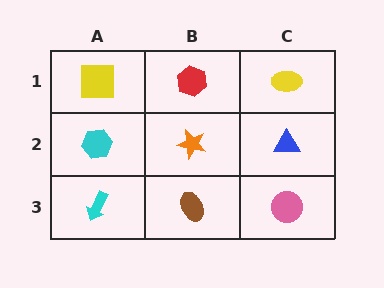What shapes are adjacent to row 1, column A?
A cyan hexagon (row 2, column A), a red hexagon (row 1, column B).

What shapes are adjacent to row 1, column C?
A blue triangle (row 2, column C), a red hexagon (row 1, column B).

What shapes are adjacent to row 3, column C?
A blue triangle (row 2, column C), a brown ellipse (row 3, column B).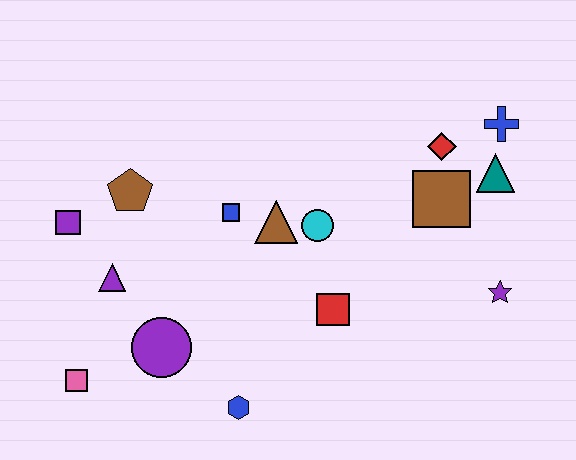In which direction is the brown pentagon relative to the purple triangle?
The brown pentagon is above the purple triangle.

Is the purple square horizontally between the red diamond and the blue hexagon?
No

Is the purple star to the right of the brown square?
Yes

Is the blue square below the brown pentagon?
Yes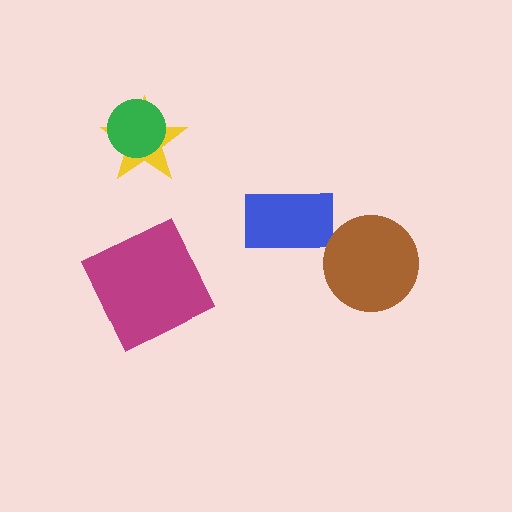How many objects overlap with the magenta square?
0 objects overlap with the magenta square.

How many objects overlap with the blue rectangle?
0 objects overlap with the blue rectangle.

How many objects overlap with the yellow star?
1 object overlaps with the yellow star.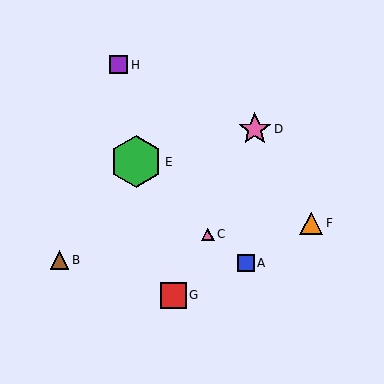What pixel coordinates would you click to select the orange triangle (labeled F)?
Click at (311, 223) to select the orange triangle F.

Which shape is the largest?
The green hexagon (labeled E) is the largest.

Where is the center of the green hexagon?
The center of the green hexagon is at (136, 162).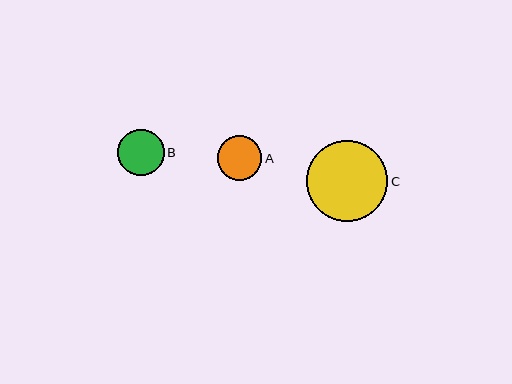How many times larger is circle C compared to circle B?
Circle C is approximately 1.7 times the size of circle B.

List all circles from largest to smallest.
From largest to smallest: C, B, A.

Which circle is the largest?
Circle C is the largest with a size of approximately 81 pixels.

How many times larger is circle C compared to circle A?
Circle C is approximately 1.8 times the size of circle A.